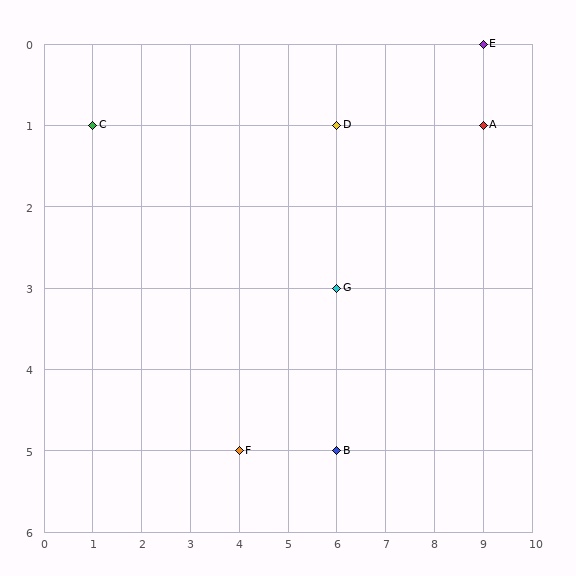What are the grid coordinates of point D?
Point D is at grid coordinates (6, 1).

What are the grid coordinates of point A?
Point A is at grid coordinates (9, 1).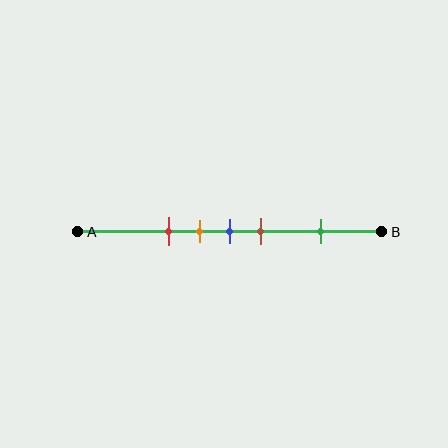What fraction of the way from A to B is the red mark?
The red mark is approximately 30% (0.3) of the way from A to B.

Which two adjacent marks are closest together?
The orange and blue marks are the closest adjacent pair.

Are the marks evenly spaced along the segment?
No, the marks are not evenly spaced.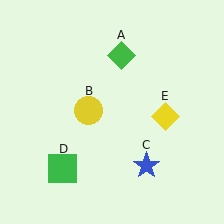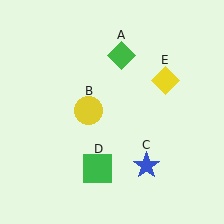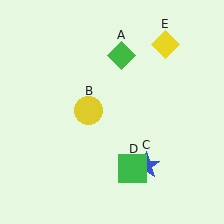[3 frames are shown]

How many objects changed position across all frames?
2 objects changed position: green square (object D), yellow diamond (object E).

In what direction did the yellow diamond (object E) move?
The yellow diamond (object E) moved up.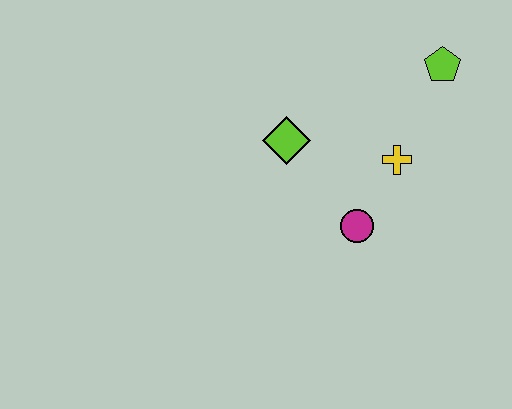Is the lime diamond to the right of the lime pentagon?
No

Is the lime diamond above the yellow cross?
Yes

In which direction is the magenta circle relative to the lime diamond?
The magenta circle is below the lime diamond.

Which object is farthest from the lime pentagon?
The magenta circle is farthest from the lime pentagon.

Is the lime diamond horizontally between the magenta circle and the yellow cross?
No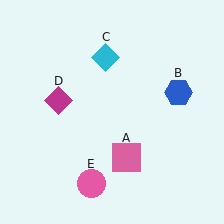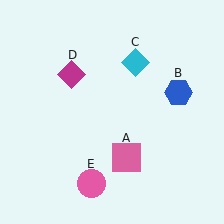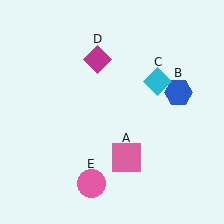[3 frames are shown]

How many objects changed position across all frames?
2 objects changed position: cyan diamond (object C), magenta diamond (object D).